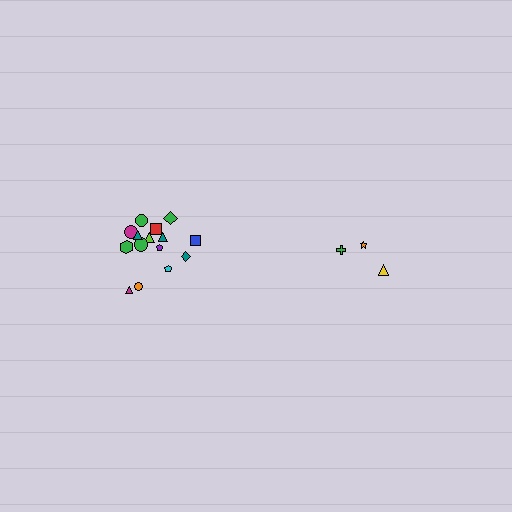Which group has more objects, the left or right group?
The left group.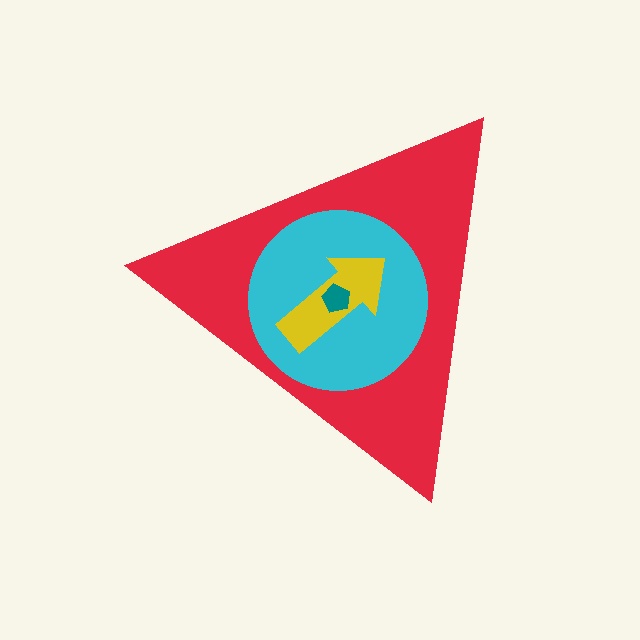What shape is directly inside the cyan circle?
The yellow arrow.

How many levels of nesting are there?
4.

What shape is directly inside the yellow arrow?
The teal pentagon.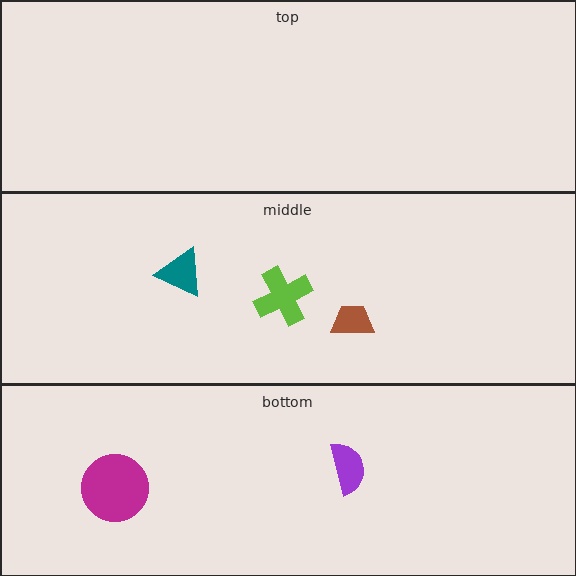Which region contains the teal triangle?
The middle region.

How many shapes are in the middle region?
3.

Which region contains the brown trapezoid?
The middle region.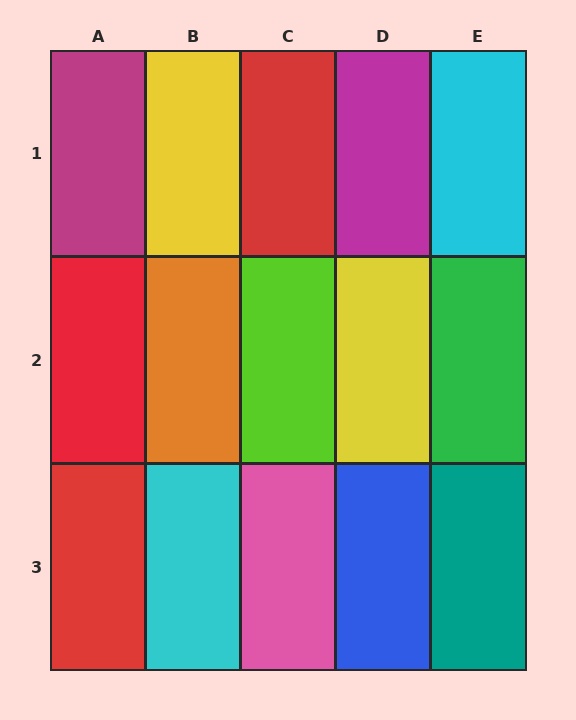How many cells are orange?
1 cell is orange.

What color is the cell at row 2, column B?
Orange.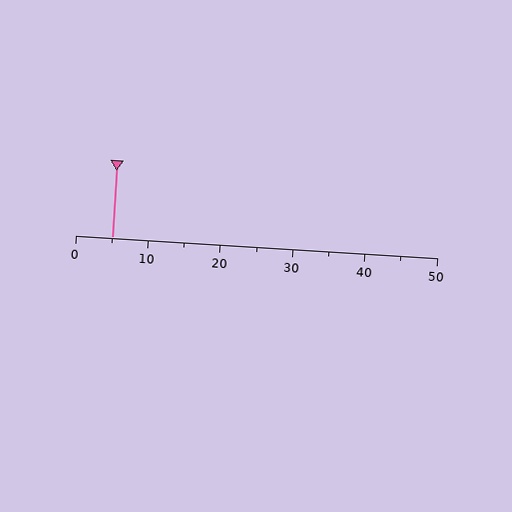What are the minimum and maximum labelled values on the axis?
The axis runs from 0 to 50.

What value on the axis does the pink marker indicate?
The marker indicates approximately 5.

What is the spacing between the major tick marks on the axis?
The major ticks are spaced 10 apart.